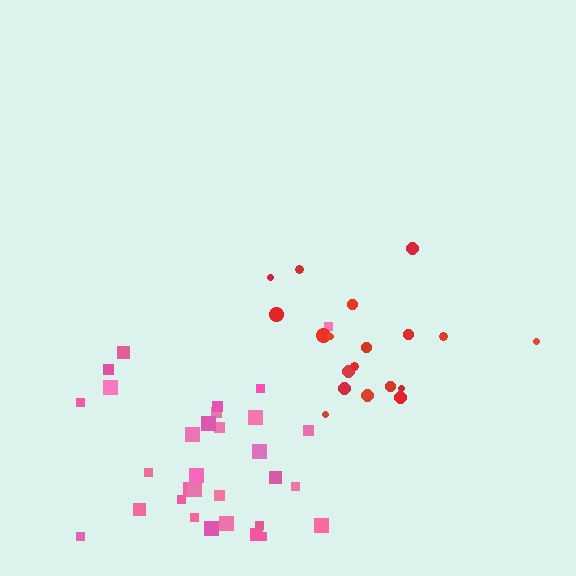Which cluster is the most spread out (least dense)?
Pink.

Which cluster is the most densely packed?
Red.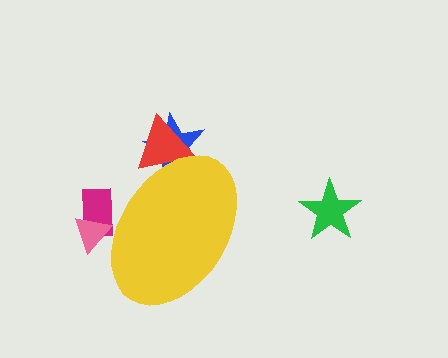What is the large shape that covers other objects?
A yellow ellipse.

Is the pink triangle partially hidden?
Yes, the pink triangle is partially hidden behind the yellow ellipse.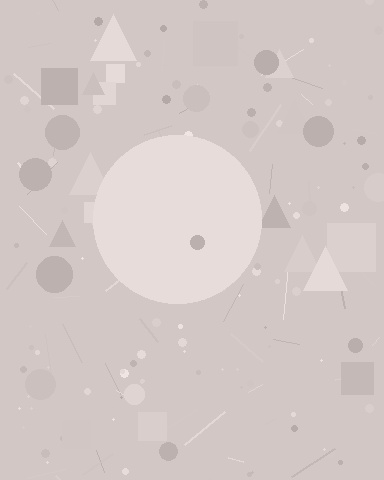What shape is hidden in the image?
A circle is hidden in the image.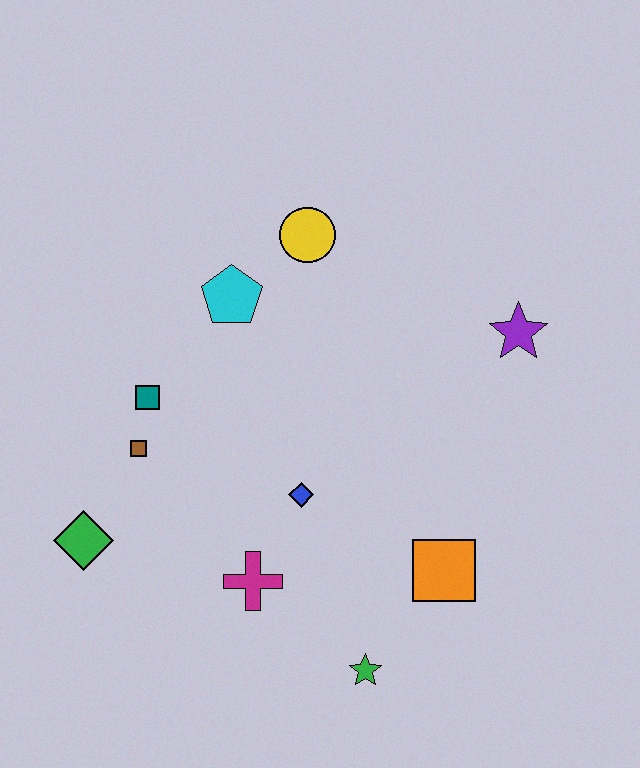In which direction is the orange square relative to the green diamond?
The orange square is to the right of the green diamond.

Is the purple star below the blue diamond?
No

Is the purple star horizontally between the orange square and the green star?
No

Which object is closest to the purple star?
The yellow circle is closest to the purple star.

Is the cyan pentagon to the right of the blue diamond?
No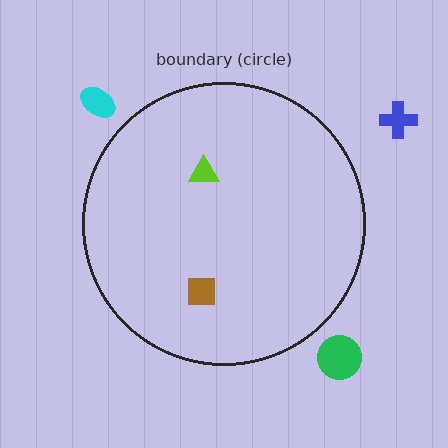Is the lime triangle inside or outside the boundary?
Inside.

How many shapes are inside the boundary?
2 inside, 3 outside.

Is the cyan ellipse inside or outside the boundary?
Outside.